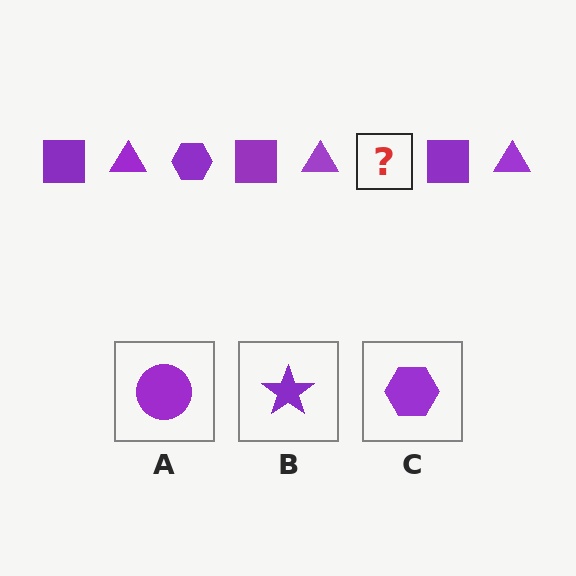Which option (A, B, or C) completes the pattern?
C.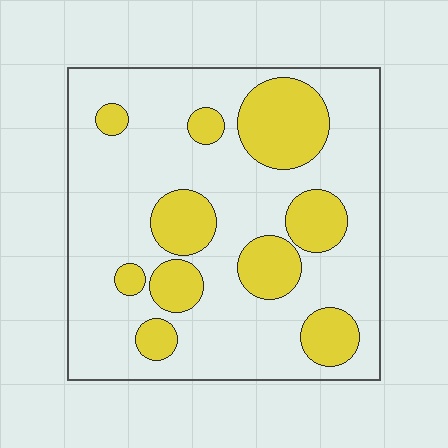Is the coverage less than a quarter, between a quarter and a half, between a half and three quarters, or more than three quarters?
Between a quarter and a half.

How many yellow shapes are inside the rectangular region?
10.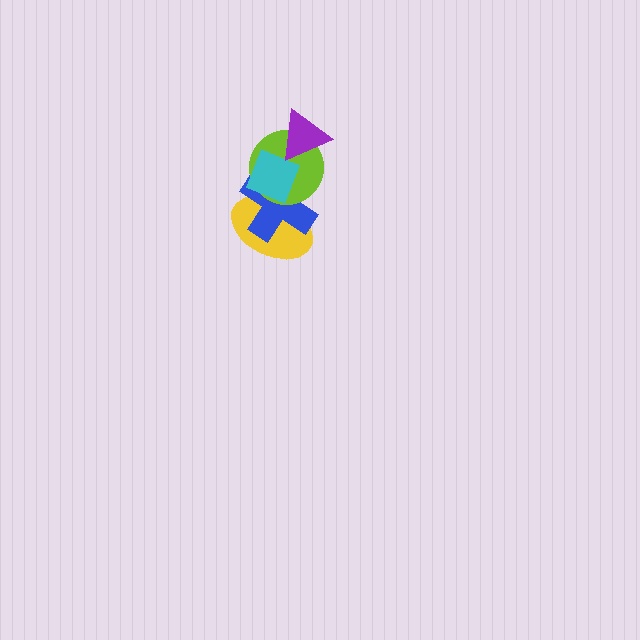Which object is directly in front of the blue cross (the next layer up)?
The lime circle is directly in front of the blue cross.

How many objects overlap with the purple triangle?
2 objects overlap with the purple triangle.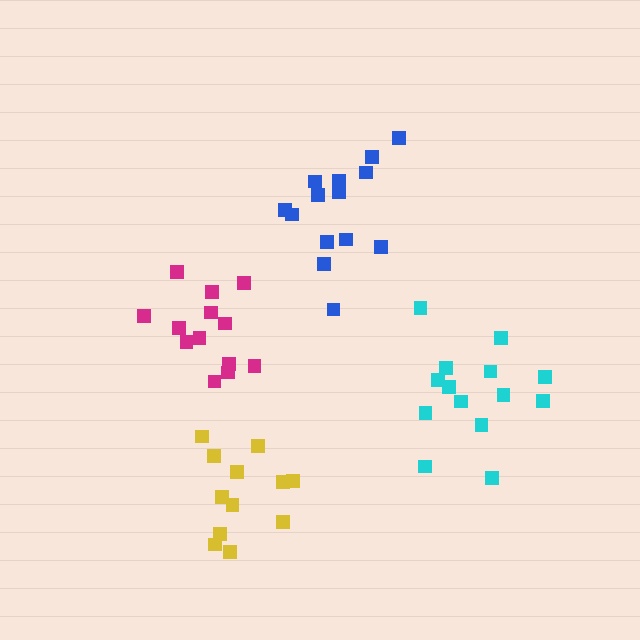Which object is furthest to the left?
The magenta cluster is leftmost.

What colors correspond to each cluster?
The clusters are colored: cyan, yellow, blue, magenta.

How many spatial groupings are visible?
There are 4 spatial groupings.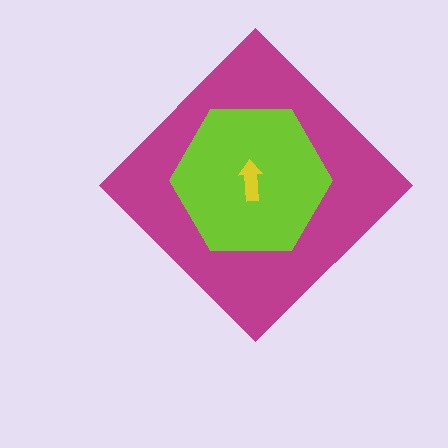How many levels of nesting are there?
3.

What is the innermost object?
The yellow arrow.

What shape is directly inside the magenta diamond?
The lime hexagon.